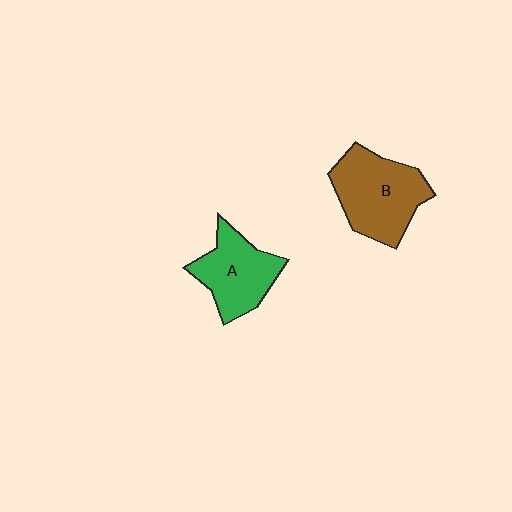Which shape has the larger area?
Shape B (brown).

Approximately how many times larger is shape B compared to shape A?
Approximately 1.3 times.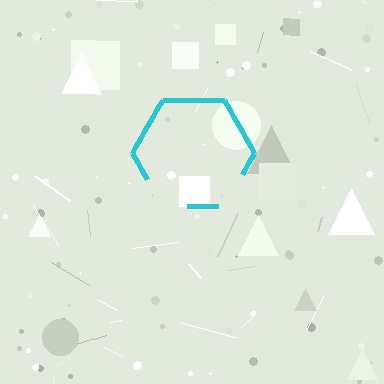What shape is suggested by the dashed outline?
The dashed outline suggests a hexagon.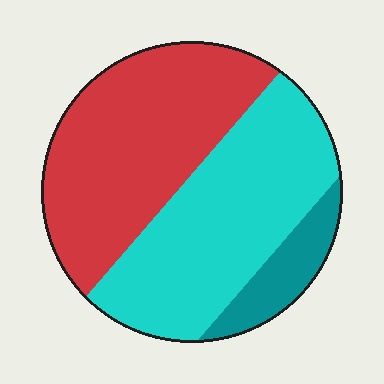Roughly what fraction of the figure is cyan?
Cyan covers 44% of the figure.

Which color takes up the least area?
Teal, at roughly 10%.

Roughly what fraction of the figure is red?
Red covers 45% of the figure.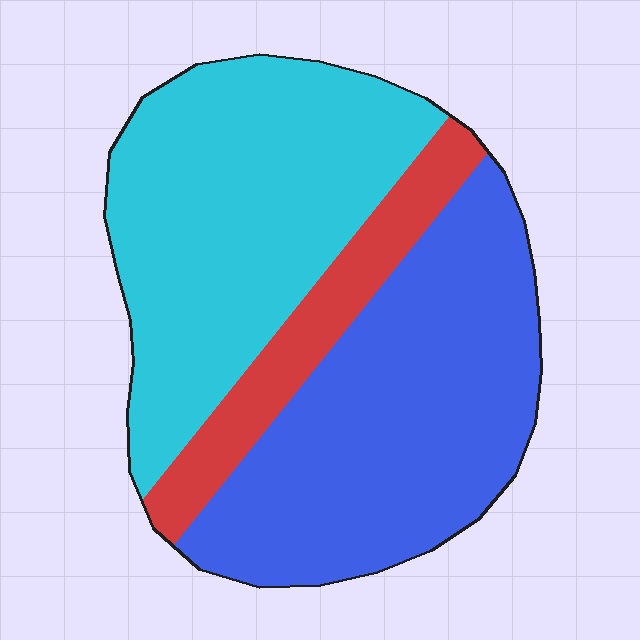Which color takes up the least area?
Red, at roughly 15%.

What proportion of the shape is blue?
Blue takes up about two fifths (2/5) of the shape.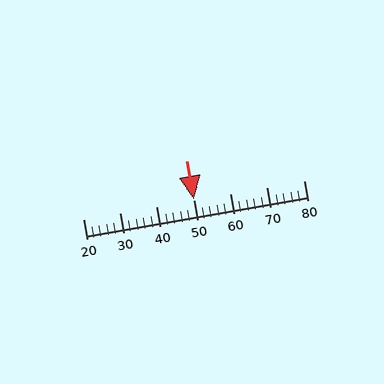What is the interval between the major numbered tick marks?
The major tick marks are spaced 10 units apart.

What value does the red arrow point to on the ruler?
The red arrow points to approximately 50.